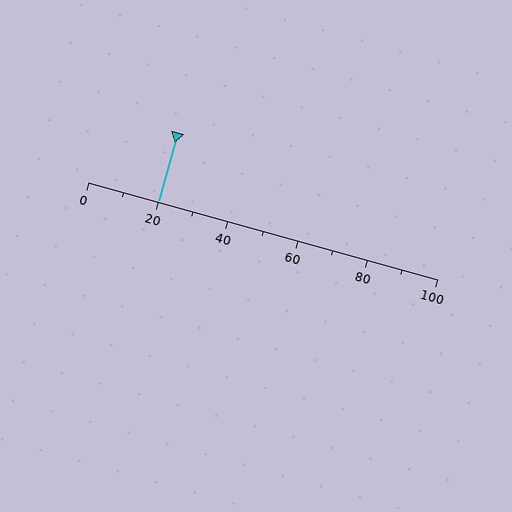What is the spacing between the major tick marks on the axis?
The major ticks are spaced 20 apart.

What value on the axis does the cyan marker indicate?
The marker indicates approximately 20.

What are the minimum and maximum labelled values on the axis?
The axis runs from 0 to 100.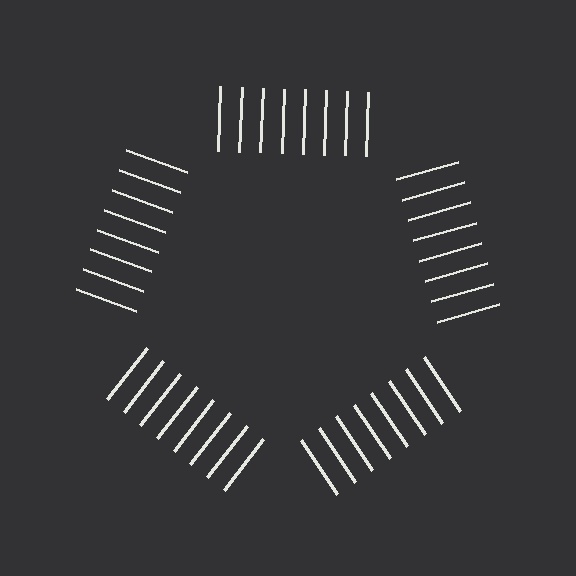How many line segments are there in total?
40 — 8 along each of the 5 edges.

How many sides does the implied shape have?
5 sides — the line-ends trace a pentagon.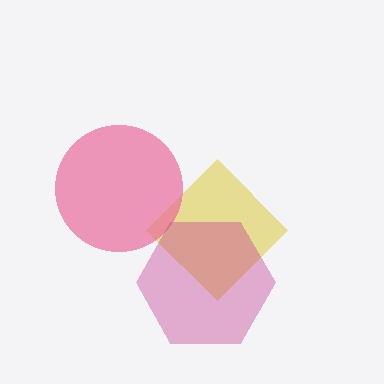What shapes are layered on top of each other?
The layered shapes are: a yellow diamond, a pink circle, a magenta hexagon.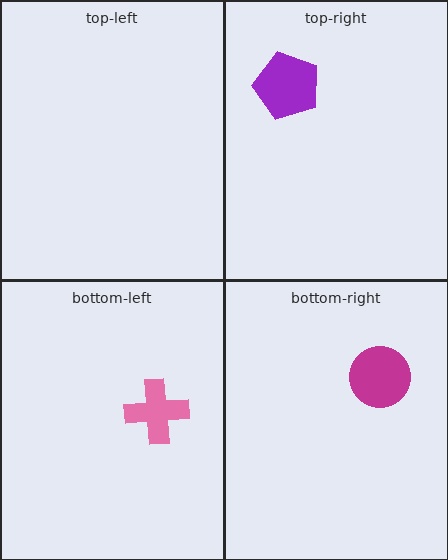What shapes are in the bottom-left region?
The pink cross.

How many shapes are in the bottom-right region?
1.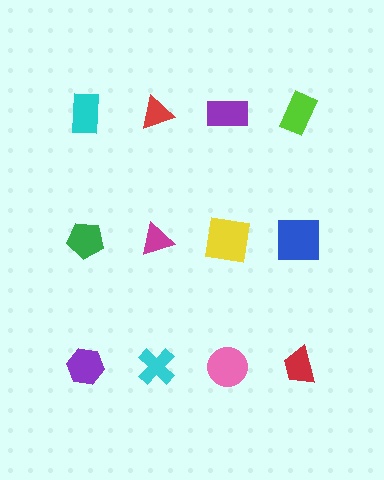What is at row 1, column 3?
A purple rectangle.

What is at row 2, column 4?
A blue square.